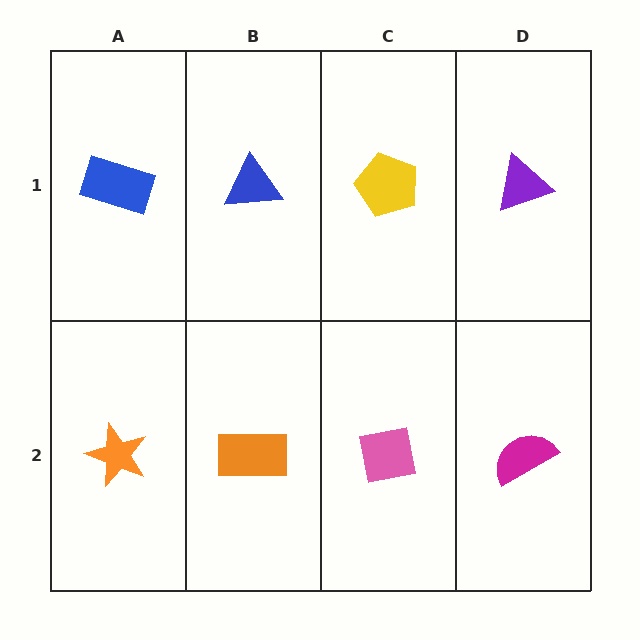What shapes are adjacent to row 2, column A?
A blue rectangle (row 1, column A), an orange rectangle (row 2, column B).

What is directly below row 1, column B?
An orange rectangle.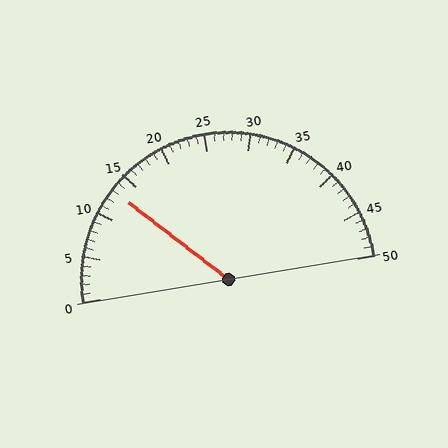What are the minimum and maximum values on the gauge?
The gauge ranges from 0 to 50.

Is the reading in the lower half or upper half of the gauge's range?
The reading is in the lower half of the range (0 to 50).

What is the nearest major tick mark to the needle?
The nearest major tick mark is 15.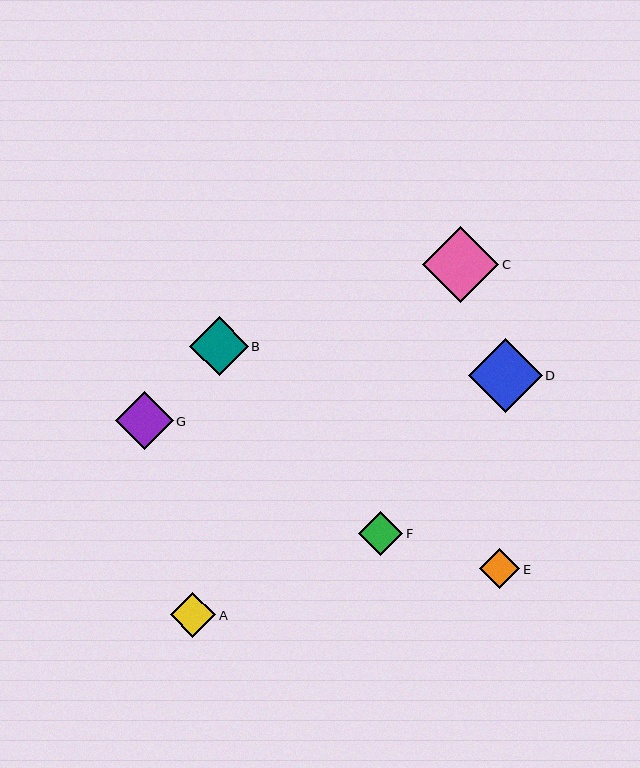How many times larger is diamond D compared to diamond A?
Diamond D is approximately 1.6 times the size of diamond A.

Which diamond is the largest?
Diamond C is the largest with a size of approximately 76 pixels.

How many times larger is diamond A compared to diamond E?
Diamond A is approximately 1.1 times the size of diamond E.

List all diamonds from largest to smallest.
From largest to smallest: C, D, B, G, A, F, E.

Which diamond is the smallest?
Diamond E is the smallest with a size of approximately 40 pixels.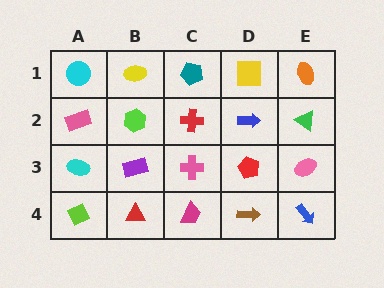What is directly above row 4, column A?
A cyan ellipse.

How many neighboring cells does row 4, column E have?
2.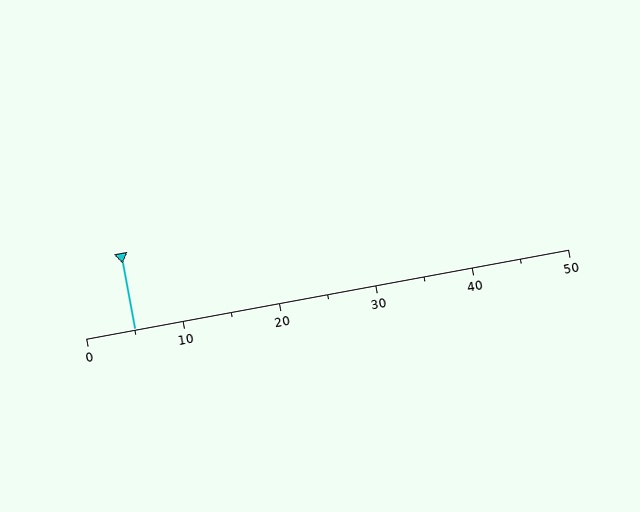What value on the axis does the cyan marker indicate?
The marker indicates approximately 5.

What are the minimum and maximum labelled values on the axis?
The axis runs from 0 to 50.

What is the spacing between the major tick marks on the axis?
The major ticks are spaced 10 apart.